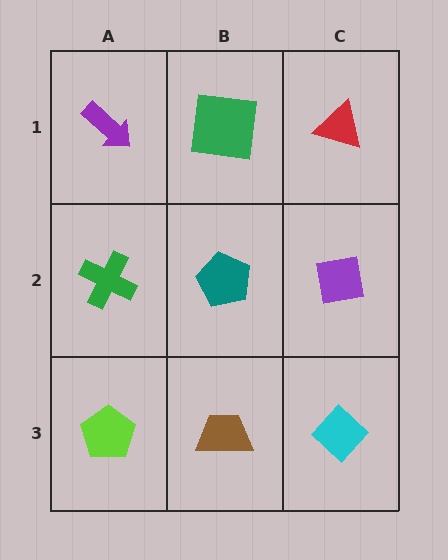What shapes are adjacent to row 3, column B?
A teal pentagon (row 2, column B), a lime pentagon (row 3, column A), a cyan diamond (row 3, column C).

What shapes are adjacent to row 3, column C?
A purple square (row 2, column C), a brown trapezoid (row 3, column B).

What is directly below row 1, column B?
A teal pentagon.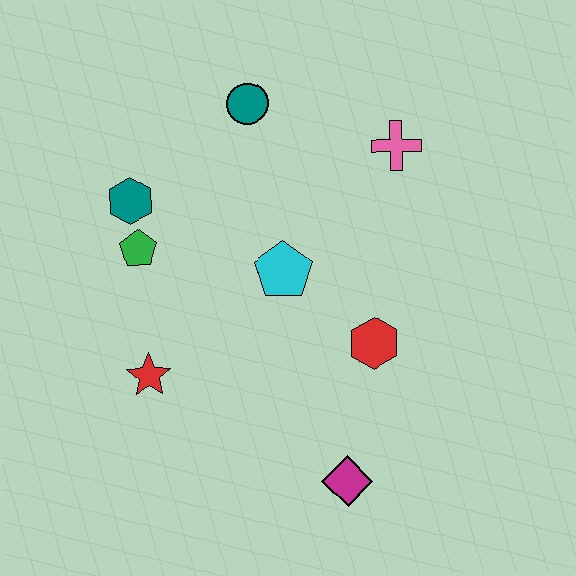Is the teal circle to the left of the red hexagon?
Yes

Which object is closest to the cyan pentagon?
The red hexagon is closest to the cyan pentagon.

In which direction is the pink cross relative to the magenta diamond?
The pink cross is above the magenta diamond.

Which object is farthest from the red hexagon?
The teal hexagon is farthest from the red hexagon.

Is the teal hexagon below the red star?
No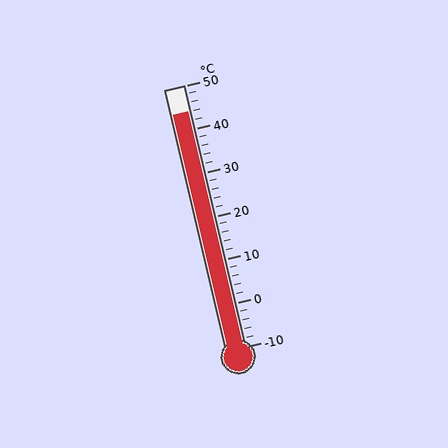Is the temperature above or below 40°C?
The temperature is above 40°C.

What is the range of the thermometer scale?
The thermometer scale ranges from -10°C to 50°C.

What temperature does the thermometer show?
The thermometer shows approximately 44°C.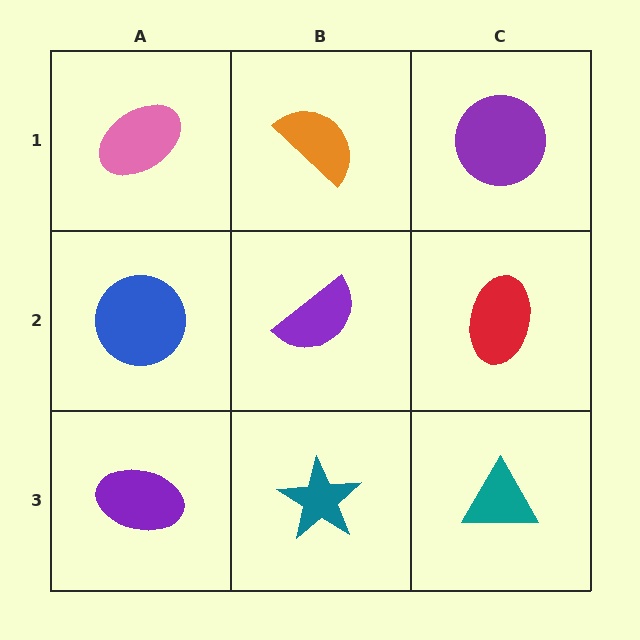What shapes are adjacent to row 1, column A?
A blue circle (row 2, column A), an orange semicircle (row 1, column B).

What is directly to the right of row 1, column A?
An orange semicircle.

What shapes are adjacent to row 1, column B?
A purple semicircle (row 2, column B), a pink ellipse (row 1, column A), a purple circle (row 1, column C).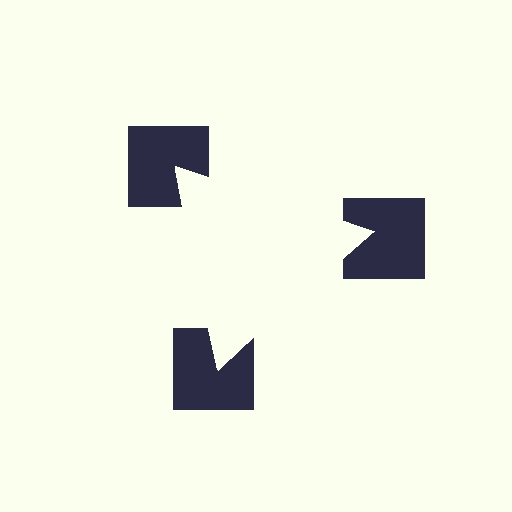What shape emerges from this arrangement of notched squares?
An illusory triangle — its edges are inferred from the aligned wedge cuts in the notched squares, not physically drawn.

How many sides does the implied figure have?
3 sides.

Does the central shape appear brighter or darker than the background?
It typically appears slightly brighter than the background, even though no actual brightness change is drawn.